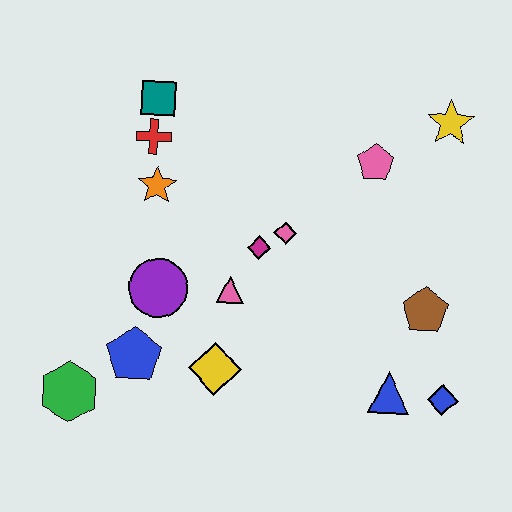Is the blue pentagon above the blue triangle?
Yes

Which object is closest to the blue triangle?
The blue diamond is closest to the blue triangle.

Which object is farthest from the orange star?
The blue diamond is farthest from the orange star.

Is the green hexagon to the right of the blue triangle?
No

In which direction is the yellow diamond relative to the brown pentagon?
The yellow diamond is to the left of the brown pentagon.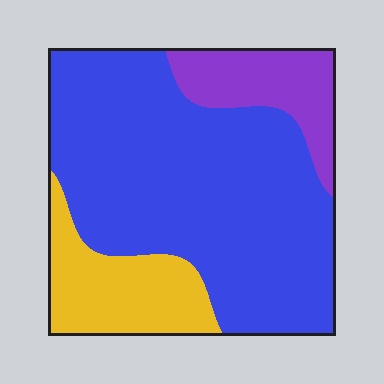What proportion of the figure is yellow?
Yellow covers around 20% of the figure.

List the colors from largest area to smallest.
From largest to smallest: blue, yellow, purple.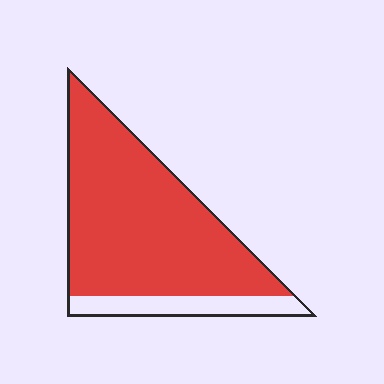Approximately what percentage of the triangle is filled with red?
Approximately 85%.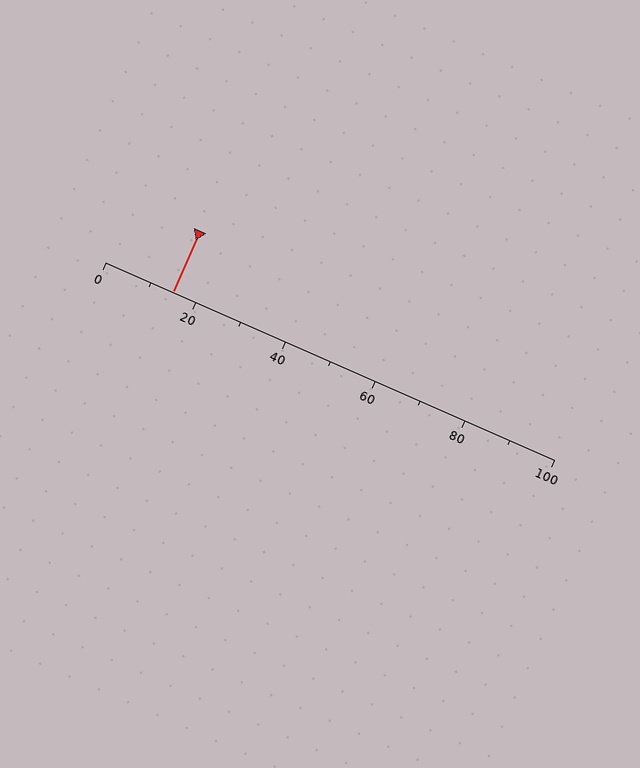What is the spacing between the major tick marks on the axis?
The major ticks are spaced 20 apart.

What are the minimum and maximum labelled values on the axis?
The axis runs from 0 to 100.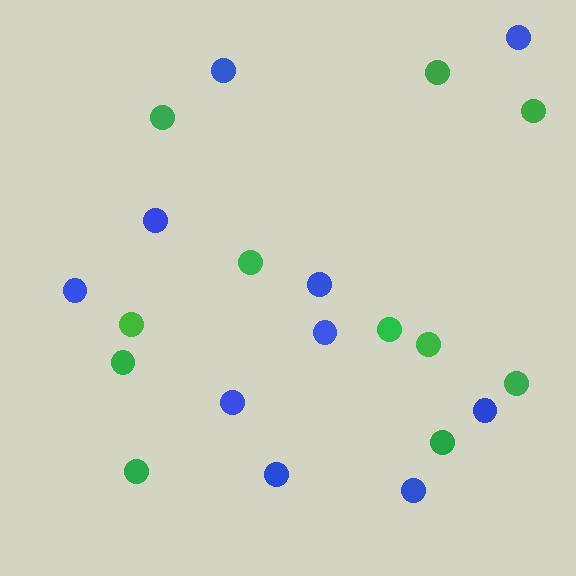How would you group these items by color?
There are 2 groups: one group of green circles (11) and one group of blue circles (10).